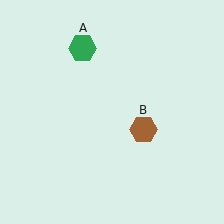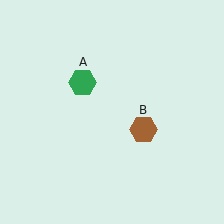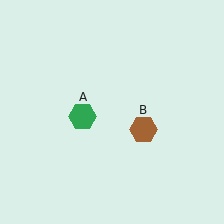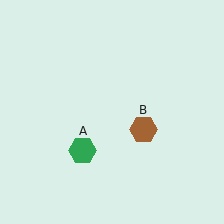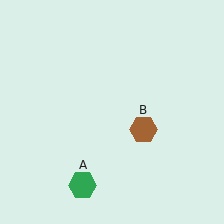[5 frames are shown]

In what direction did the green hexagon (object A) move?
The green hexagon (object A) moved down.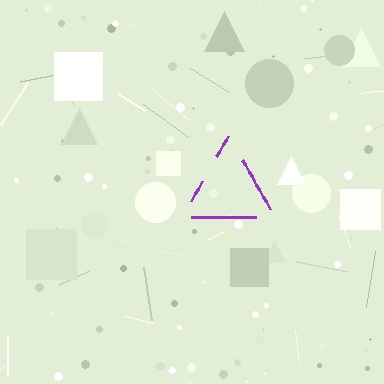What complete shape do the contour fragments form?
The contour fragments form a triangle.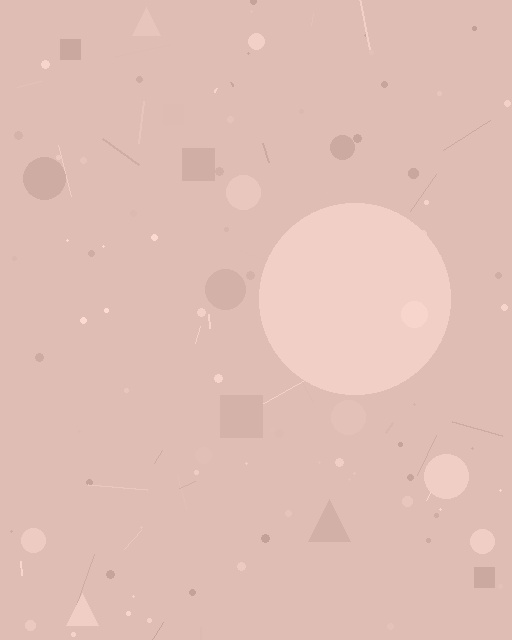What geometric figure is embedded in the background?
A circle is embedded in the background.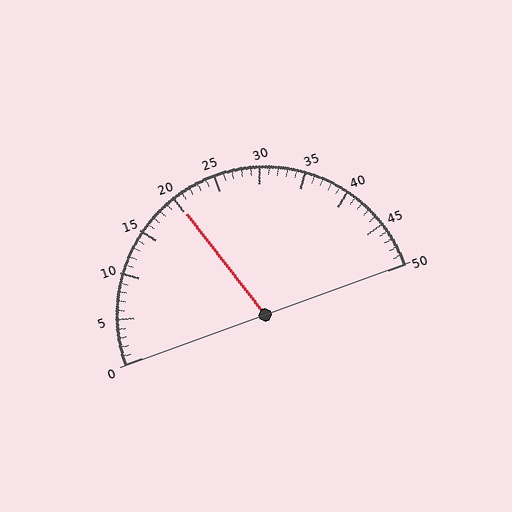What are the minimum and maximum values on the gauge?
The gauge ranges from 0 to 50.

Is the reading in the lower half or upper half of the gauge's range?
The reading is in the lower half of the range (0 to 50).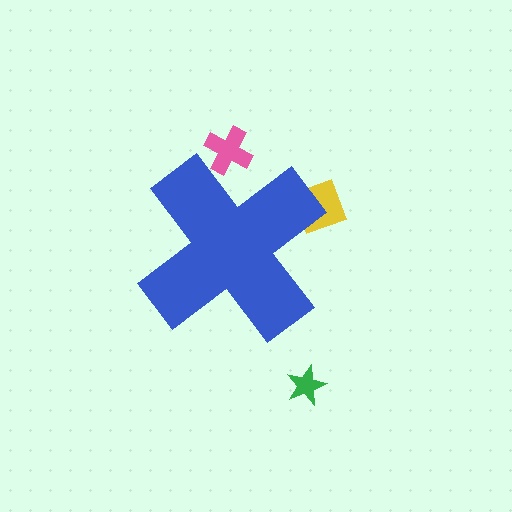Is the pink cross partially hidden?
Yes, the pink cross is partially hidden behind the blue cross.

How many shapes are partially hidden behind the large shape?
2 shapes are partially hidden.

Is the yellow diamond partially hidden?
Yes, the yellow diamond is partially hidden behind the blue cross.